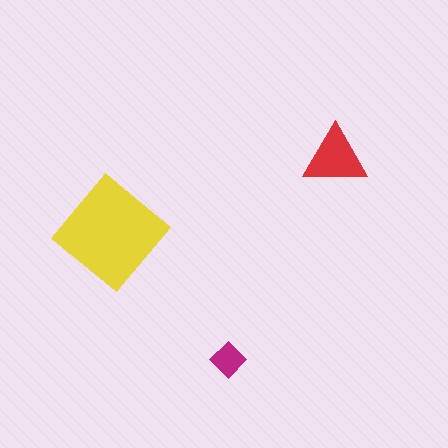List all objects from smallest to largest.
The magenta diamond, the red triangle, the yellow diamond.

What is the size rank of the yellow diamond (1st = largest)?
1st.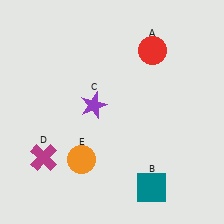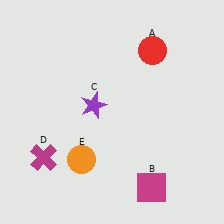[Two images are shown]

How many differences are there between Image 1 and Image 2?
There is 1 difference between the two images.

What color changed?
The square (B) changed from teal in Image 1 to magenta in Image 2.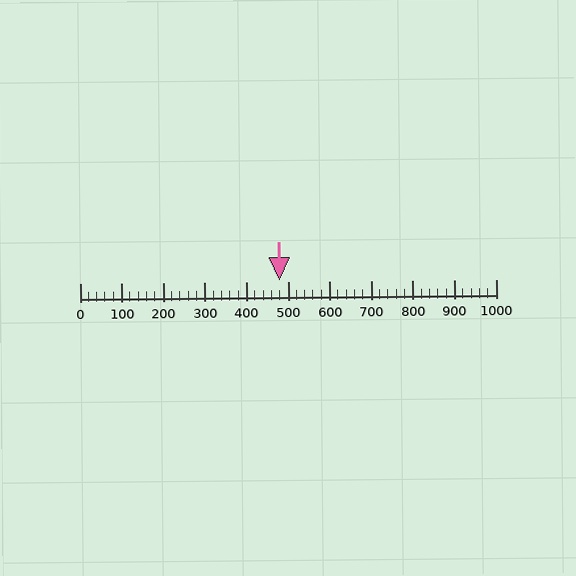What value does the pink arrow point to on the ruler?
The pink arrow points to approximately 480.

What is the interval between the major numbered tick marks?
The major tick marks are spaced 100 units apart.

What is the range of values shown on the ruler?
The ruler shows values from 0 to 1000.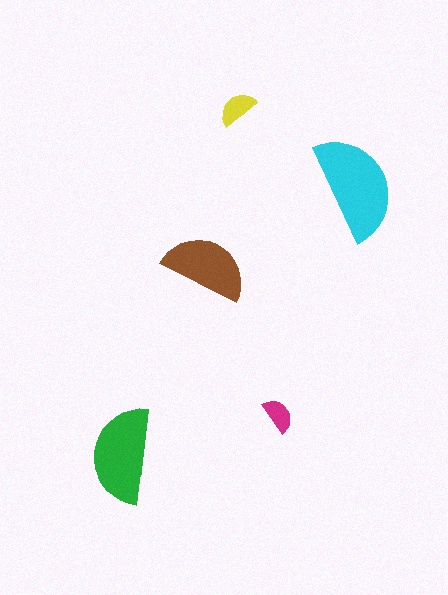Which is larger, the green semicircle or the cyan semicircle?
The cyan one.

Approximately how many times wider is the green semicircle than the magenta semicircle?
About 2.5 times wider.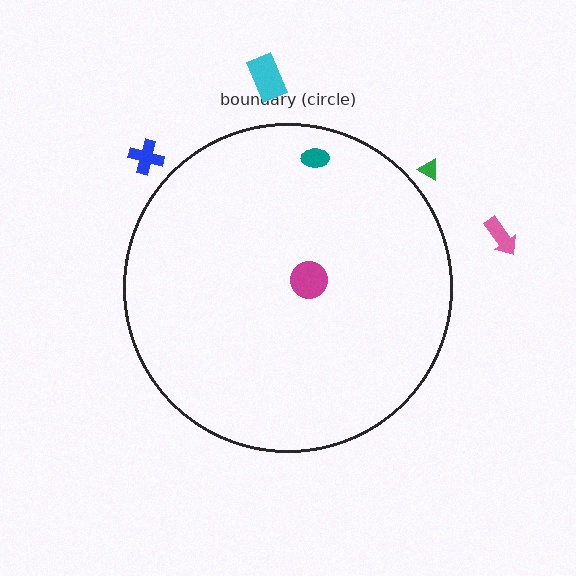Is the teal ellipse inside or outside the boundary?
Inside.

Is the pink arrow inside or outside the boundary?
Outside.